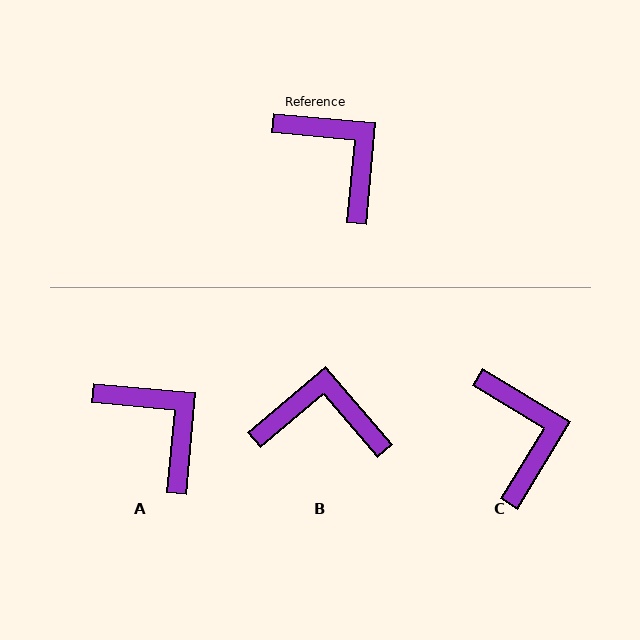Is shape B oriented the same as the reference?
No, it is off by about 46 degrees.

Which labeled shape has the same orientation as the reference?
A.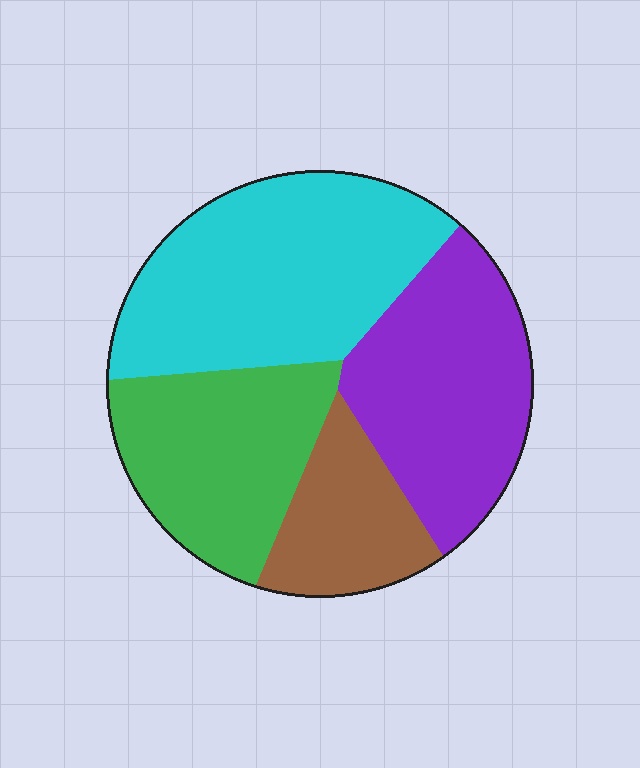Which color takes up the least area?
Brown, at roughly 15%.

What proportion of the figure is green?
Green takes up about one quarter (1/4) of the figure.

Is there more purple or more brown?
Purple.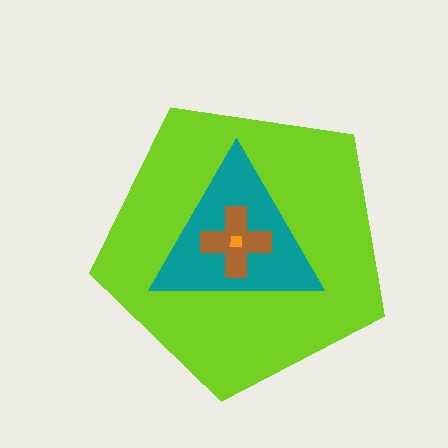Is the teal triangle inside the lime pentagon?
Yes.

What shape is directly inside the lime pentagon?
The teal triangle.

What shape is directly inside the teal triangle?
The brown cross.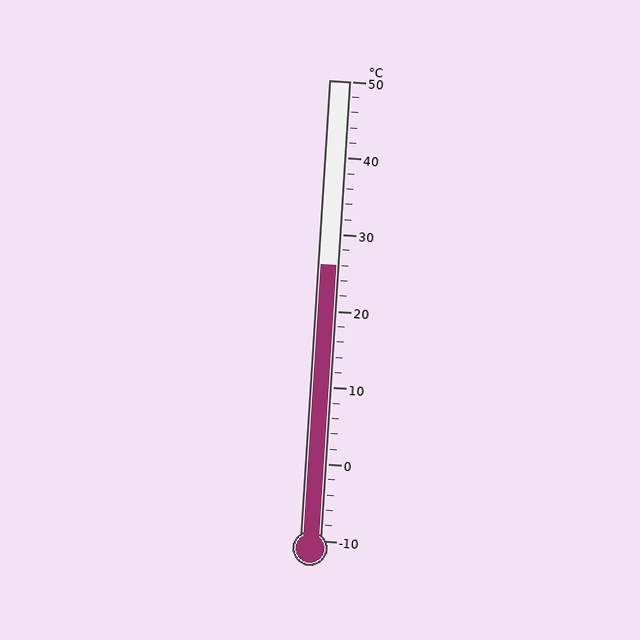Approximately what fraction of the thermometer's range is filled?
The thermometer is filled to approximately 60% of its range.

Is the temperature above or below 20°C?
The temperature is above 20°C.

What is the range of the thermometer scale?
The thermometer scale ranges from -10°C to 50°C.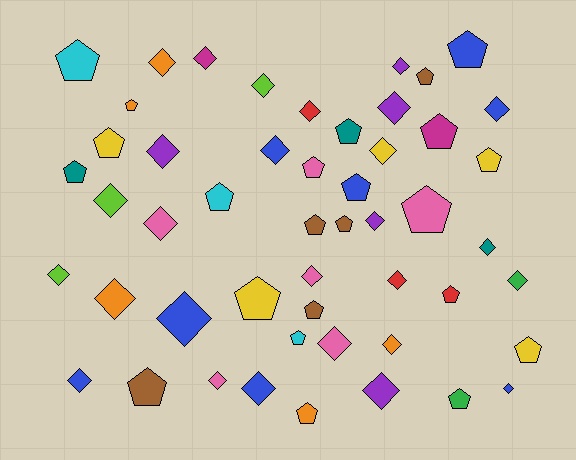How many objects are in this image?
There are 50 objects.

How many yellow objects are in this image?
There are 5 yellow objects.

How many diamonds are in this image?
There are 27 diamonds.